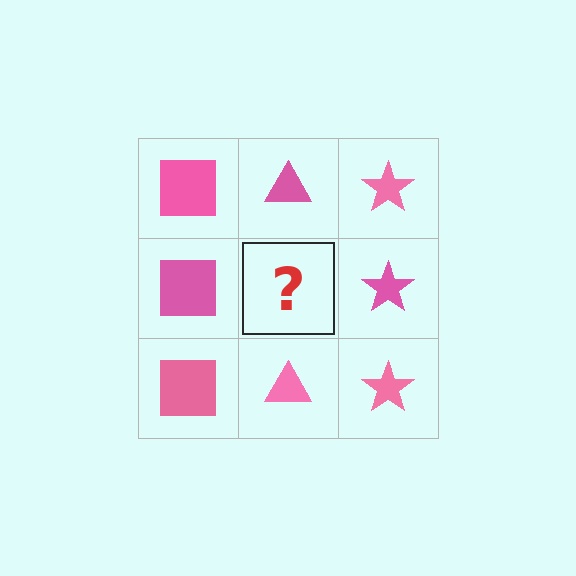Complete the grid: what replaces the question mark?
The question mark should be replaced with a pink triangle.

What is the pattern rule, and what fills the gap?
The rule is that each column has a consistent shape. The gap should be filled with a pink triangle.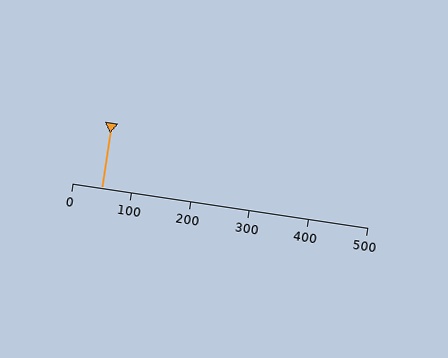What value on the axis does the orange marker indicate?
The marker indicates approximately 50.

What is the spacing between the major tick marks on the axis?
The major ticks are spaced 100 apart.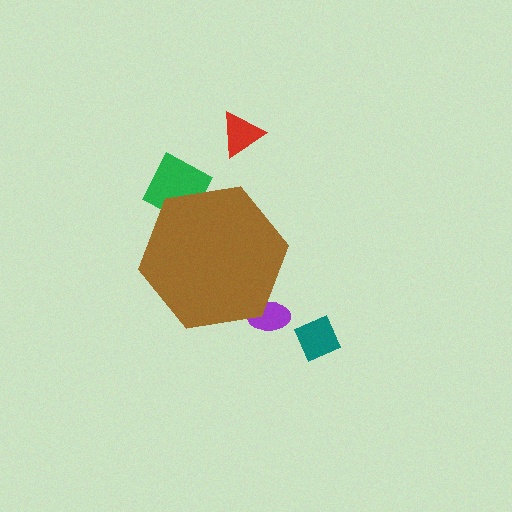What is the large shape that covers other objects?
A brown hexagon.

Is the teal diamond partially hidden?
No, the teal diamond is fully visible.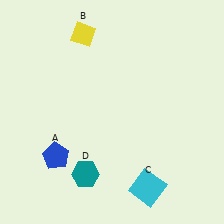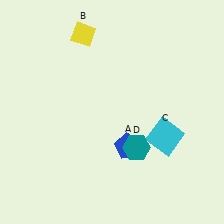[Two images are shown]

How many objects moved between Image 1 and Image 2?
3 objects moved between the two images.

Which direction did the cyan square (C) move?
The cyan square (C) moved up.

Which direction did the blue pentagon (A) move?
The blue pentagon (A) moved right.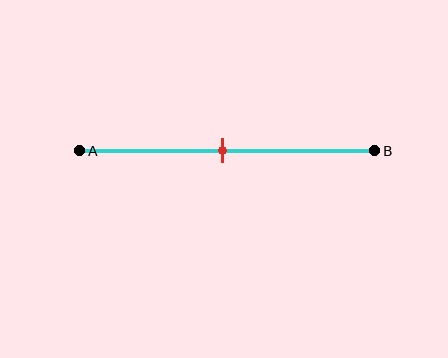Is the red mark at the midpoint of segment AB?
Yes, the mark is approximately at the midpoint.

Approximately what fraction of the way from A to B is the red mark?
The red mark is approximately 50% of the way from A to B.